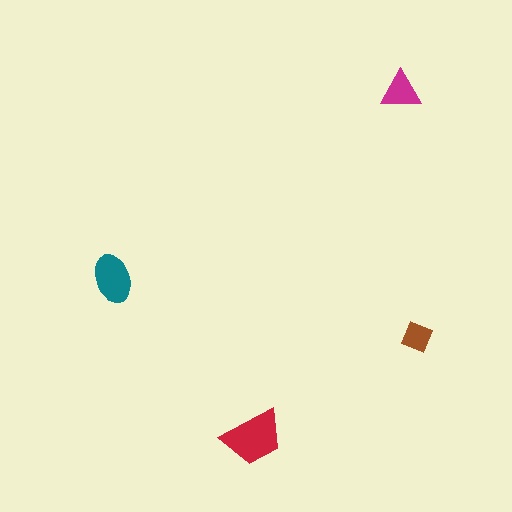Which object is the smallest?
The brown diamond.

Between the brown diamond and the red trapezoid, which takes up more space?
The red trapezoid.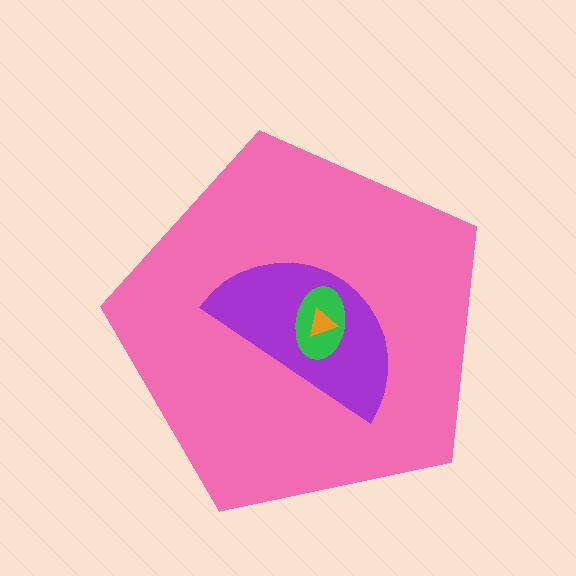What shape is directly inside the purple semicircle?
The green ellipse.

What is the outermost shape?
The pink pentagon.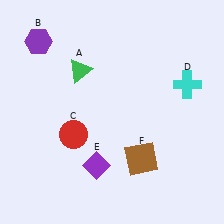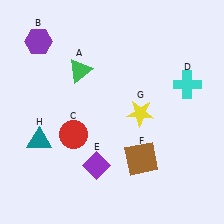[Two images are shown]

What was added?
A yellow star (G), a teal triangle (H) were added in Image 2.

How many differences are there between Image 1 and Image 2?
There are 2 differences between the two images.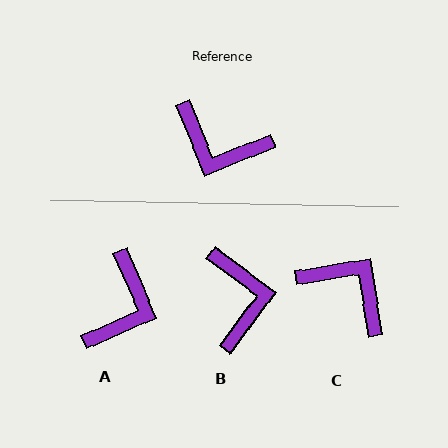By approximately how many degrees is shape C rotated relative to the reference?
Approximately 167 degrees counter-clockwise.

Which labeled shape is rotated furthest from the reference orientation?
C, about 167 degrees away.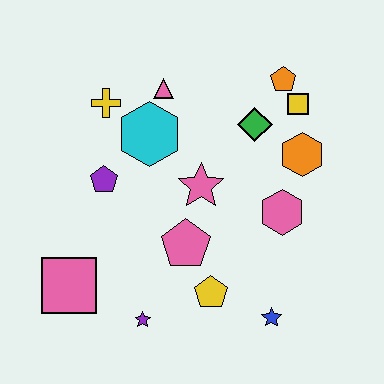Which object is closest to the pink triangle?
The cyan hexagon is closest to the pink triangle.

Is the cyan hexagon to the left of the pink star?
Yes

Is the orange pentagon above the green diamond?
Yes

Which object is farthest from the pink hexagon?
The pink square is farthest from the pink hexagon.